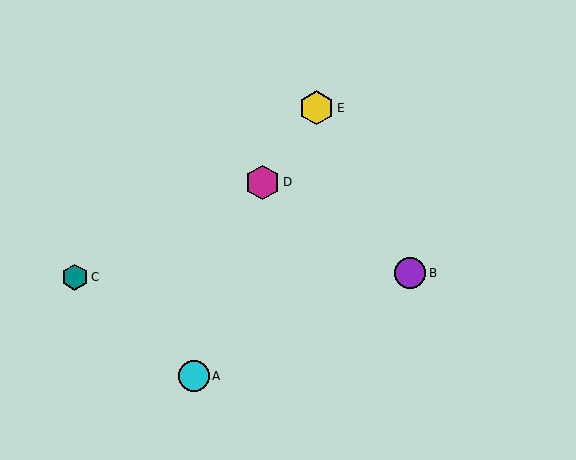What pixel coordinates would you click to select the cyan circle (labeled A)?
Click at (194, 376) to select the cyan circle A.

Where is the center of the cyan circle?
The center of the cyan circle is at (194, 376).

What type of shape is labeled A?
Shape A is a cyan circle.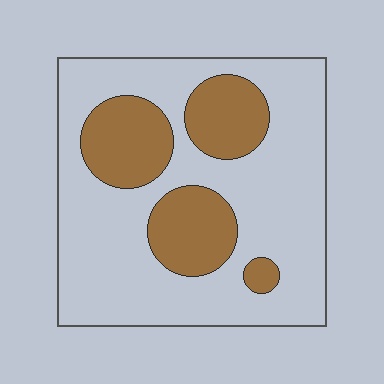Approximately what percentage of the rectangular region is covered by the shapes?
Approximately 30%.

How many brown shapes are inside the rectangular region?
4.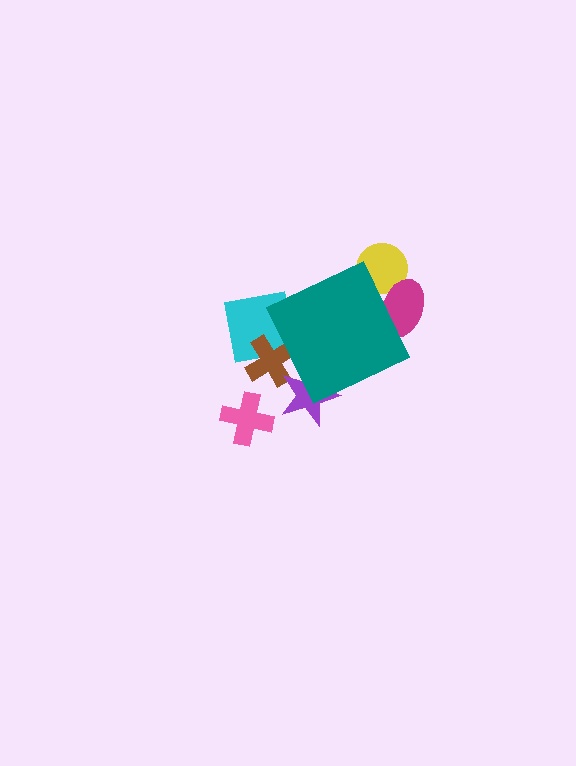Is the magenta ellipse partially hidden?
Yes, the magenta ellipse is partially hidden behind the teal diamond.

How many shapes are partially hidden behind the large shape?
5 shapes are partially hidden.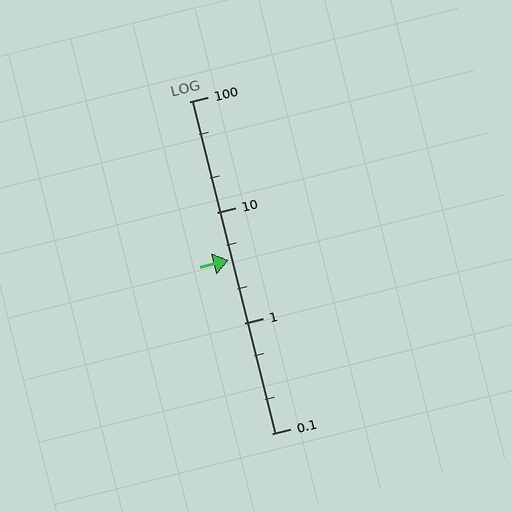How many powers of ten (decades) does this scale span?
The scale spans 3 decades, from 0.1 to 100.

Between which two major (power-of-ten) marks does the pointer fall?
The pointer is between 1 and 10.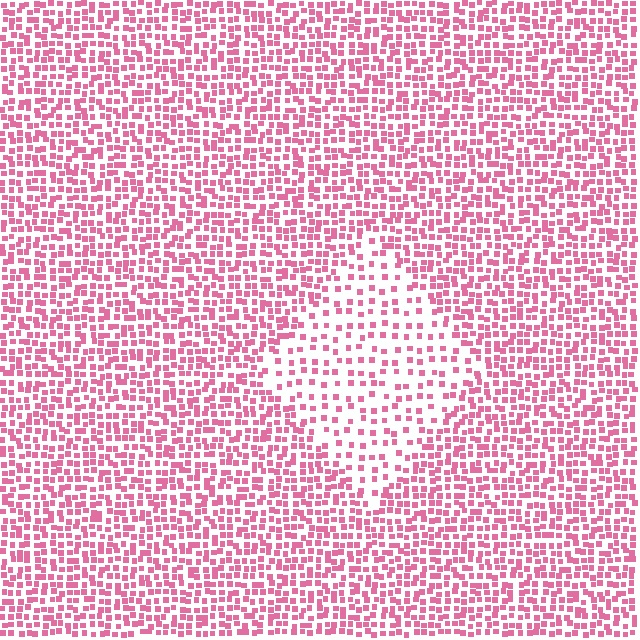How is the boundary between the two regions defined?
The boundary is defined by a change in element density (approximately 2.2x ratio). All elements are the same color, size, and shape.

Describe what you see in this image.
The image contains small pink elements arranged at two different densities. A diamond-shaped region is visible where the elements are less densely packed than the surrounding area.